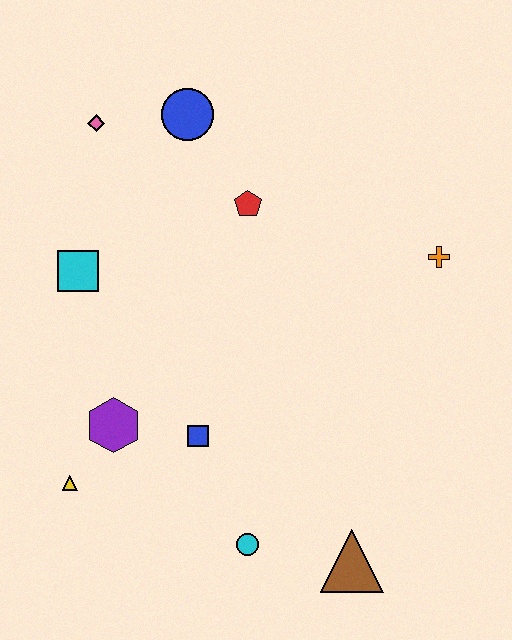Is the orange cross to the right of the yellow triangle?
Yes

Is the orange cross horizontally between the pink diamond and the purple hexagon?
No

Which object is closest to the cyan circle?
The brown triangle is closest to the cyan circle.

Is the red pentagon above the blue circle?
No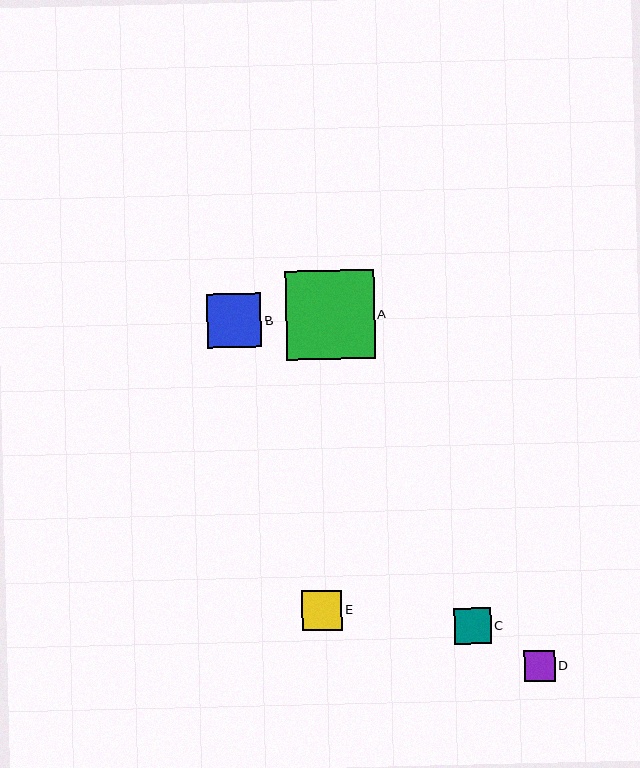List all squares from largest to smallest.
From largest to smallest: A, B, E, C, D.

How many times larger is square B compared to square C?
Square B is approximately 1.5 times the size of square C.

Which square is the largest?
Square A is the largest with a size of approximately 89 pixels.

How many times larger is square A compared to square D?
Square A is approximately 2.9 times the size of square D.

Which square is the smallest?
Square D is the smallest with a size of approximately 31 pixels.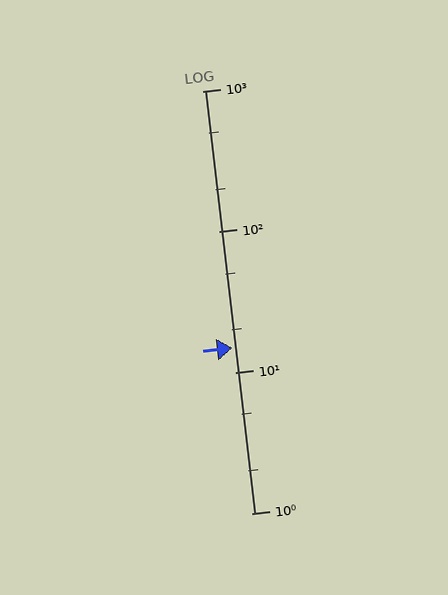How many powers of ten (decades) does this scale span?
The scale spans 3 decades, from 1 to 1000.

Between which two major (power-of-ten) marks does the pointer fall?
The pointer is between 10 and 100.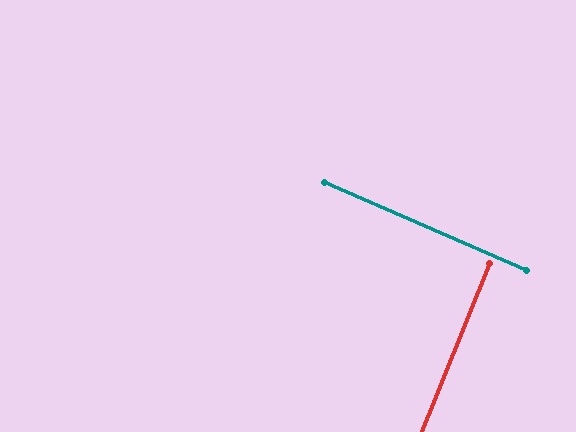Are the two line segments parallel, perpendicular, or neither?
Perpendicular — they meet at approximately 88°.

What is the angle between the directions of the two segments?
Approximately 88 degrees.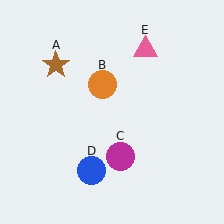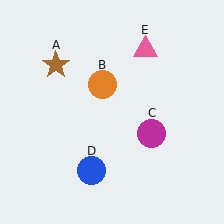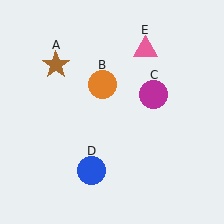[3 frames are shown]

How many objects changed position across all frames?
1 object changed position: magenta circle (object C).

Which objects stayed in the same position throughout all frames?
Brown star (object A) and orange circle (object B) and blue circle (object D) and pink triangle (object E) remained stationary.